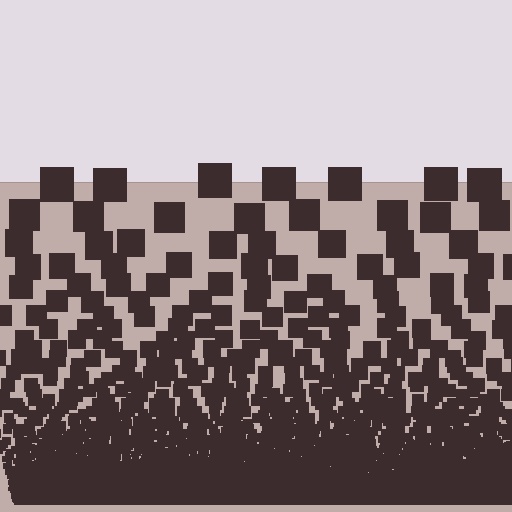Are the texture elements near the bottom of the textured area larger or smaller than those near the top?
Smaller. The gradient is inverted — elements near the bottom are smaller and denser.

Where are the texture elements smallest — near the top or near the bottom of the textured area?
Near the bottom.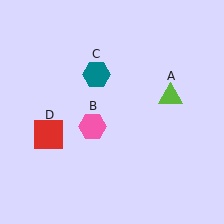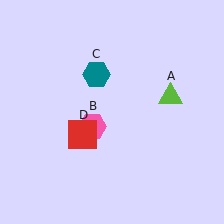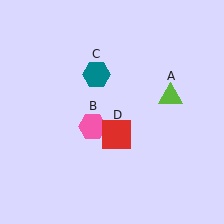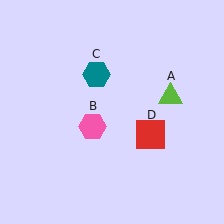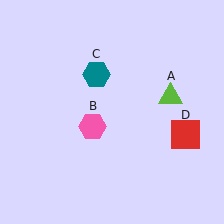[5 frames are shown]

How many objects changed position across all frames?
1 object changed position: red square (object D).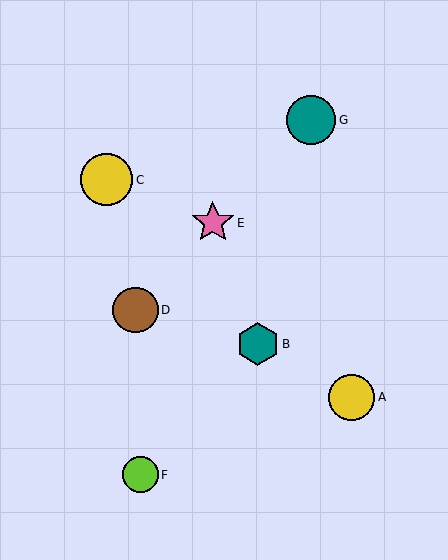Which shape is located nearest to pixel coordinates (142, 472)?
The lime circle (labeled F) at (140, 475) is nearest to that location.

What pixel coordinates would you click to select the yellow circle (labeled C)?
Click at (107, 180) to select the yellow circle C.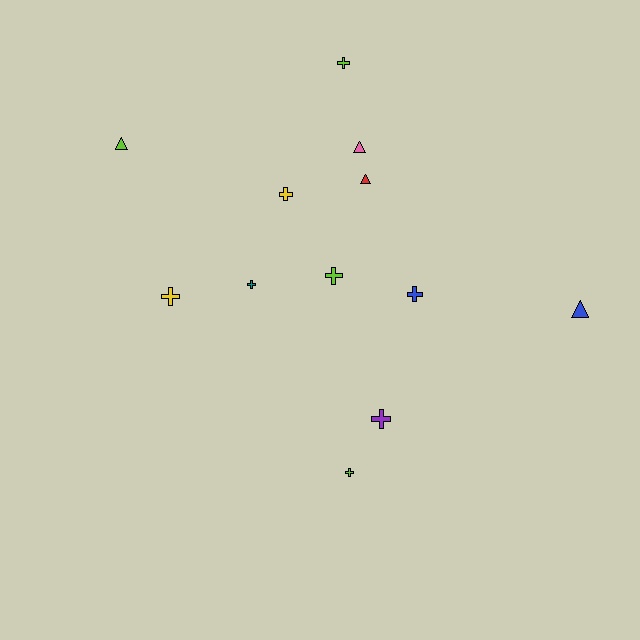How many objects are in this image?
There are 12 objects.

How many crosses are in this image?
There are 8 crosses.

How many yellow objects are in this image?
There are 2 yellow objects.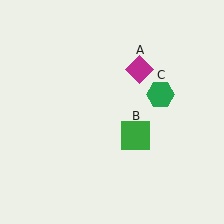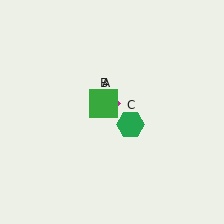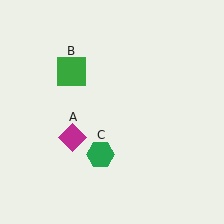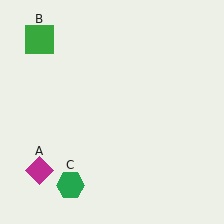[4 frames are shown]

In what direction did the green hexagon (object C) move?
The green hexagon (object C) moved down and to the left.